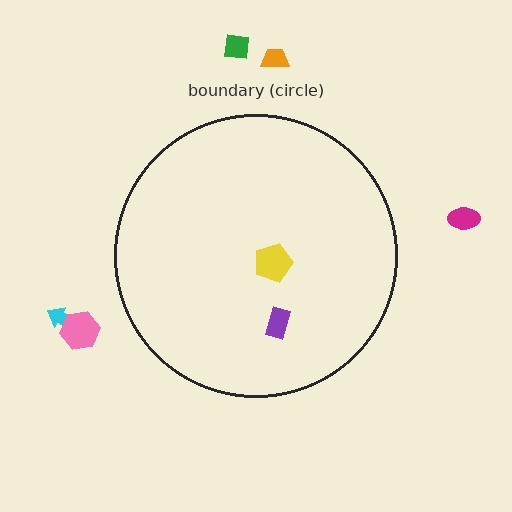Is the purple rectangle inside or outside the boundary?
Inside.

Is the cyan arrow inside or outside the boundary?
Outside.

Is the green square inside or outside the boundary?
Outside.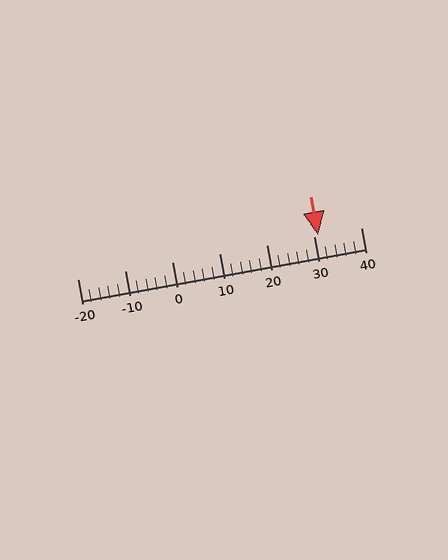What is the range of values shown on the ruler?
The ruler shows values from -20 to 40.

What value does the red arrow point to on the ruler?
The red arrow points to approximately 31.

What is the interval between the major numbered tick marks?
The major tick marks are spaced 10 units apart.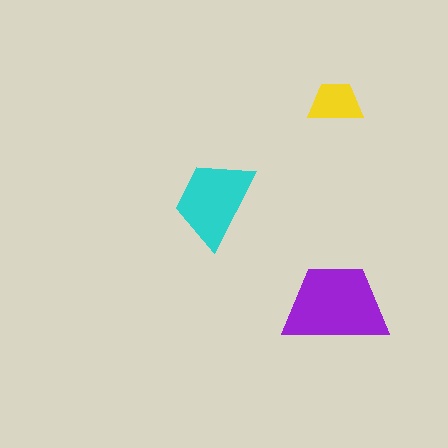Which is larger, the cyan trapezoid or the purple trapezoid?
The purple one.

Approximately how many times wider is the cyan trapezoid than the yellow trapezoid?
About 1.5 times wider.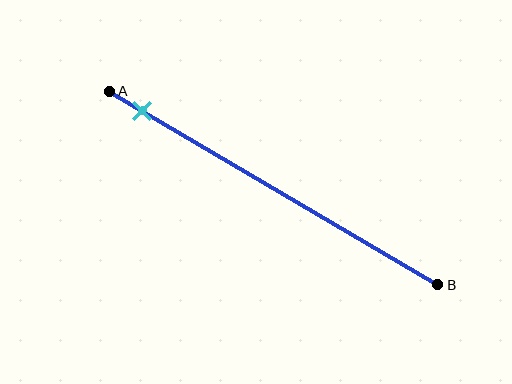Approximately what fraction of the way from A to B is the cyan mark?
The cyan mark is approximately 10% of the way from A to B.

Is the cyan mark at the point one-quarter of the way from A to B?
No, the mark is at about 10% from A, not at the 25% one-quarter point.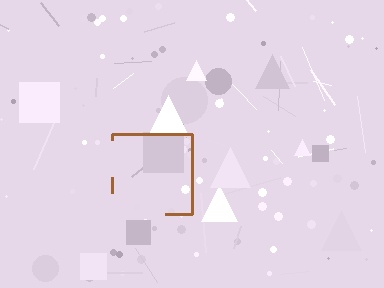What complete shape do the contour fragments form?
The contour fragments form a square.